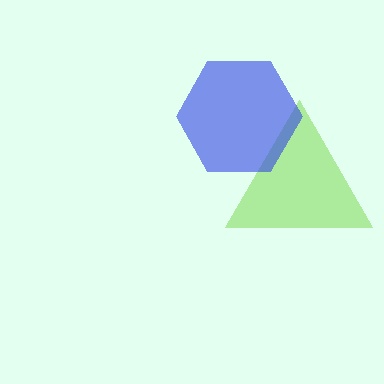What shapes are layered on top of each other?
The layered shapes are: a lime triangle, a blue hexagon.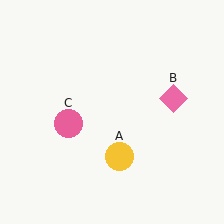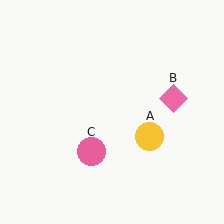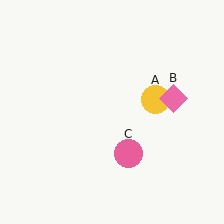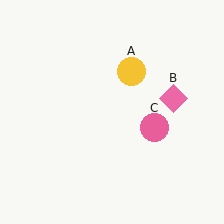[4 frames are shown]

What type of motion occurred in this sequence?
The yellow circle (object A), pink circle (object C) rotated counterclockwise around the center of the scene.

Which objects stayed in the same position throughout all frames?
Pink diamond (object B) remained stationary.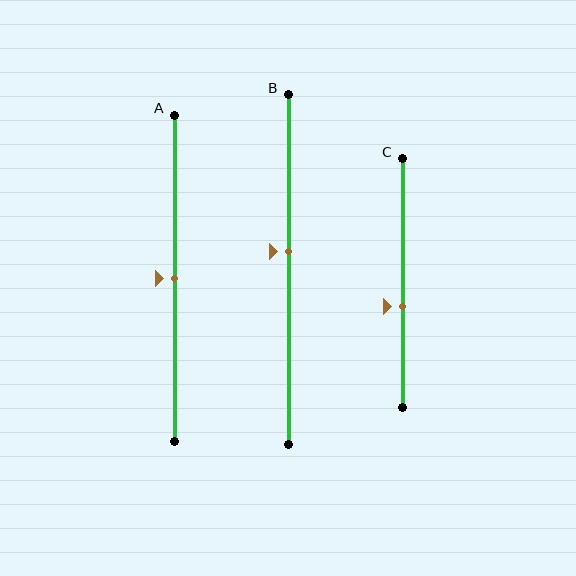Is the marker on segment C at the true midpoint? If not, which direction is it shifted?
No, the marker on segment C is shifted downward by about 9% of the segment length.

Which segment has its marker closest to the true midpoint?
Segment A has its marker closest to the true midpoint.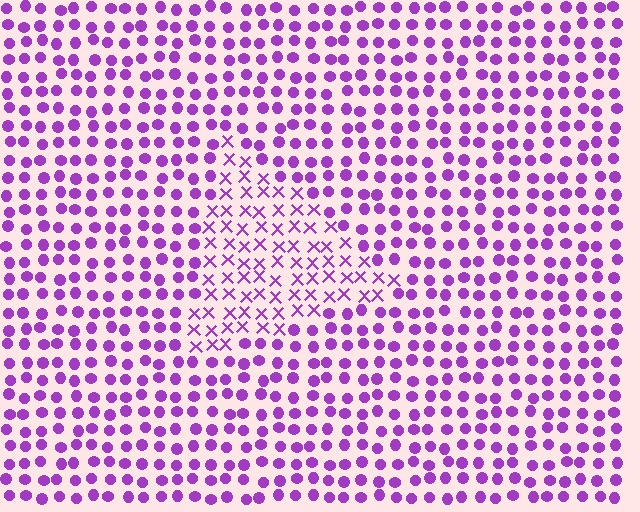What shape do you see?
I see a triangle.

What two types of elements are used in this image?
The image uses X marks inside the triangle region and circles outside it.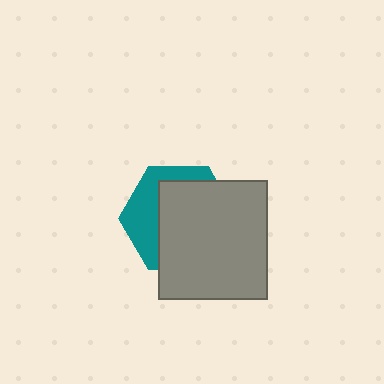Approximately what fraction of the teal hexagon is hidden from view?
Roughly 65% of the teal hexagon is hidden behind the gray rectangle.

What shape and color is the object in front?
The object in front is a gray rectangle.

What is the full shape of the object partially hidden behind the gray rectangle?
The partially hidden object is a teal hexagon.